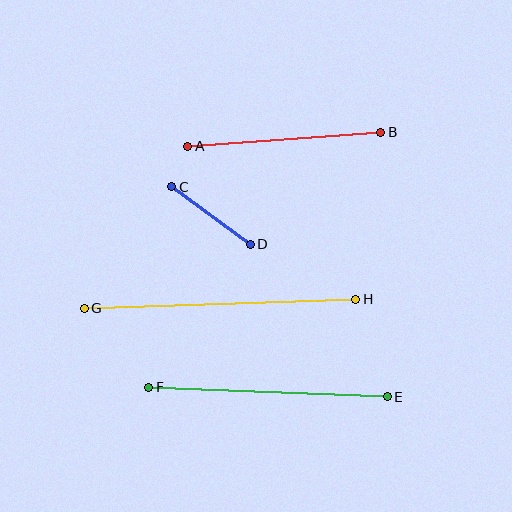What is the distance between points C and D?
The distance is approximately 97 pixels.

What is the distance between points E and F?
The distance is approximately 239 pixels.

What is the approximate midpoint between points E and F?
The midpoint is at approximately (268, 392) pixels.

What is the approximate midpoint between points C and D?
The midpoint is at approximately (211, 215) pixels.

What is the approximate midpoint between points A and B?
The midpoint is at approximately (284, 139) pixels.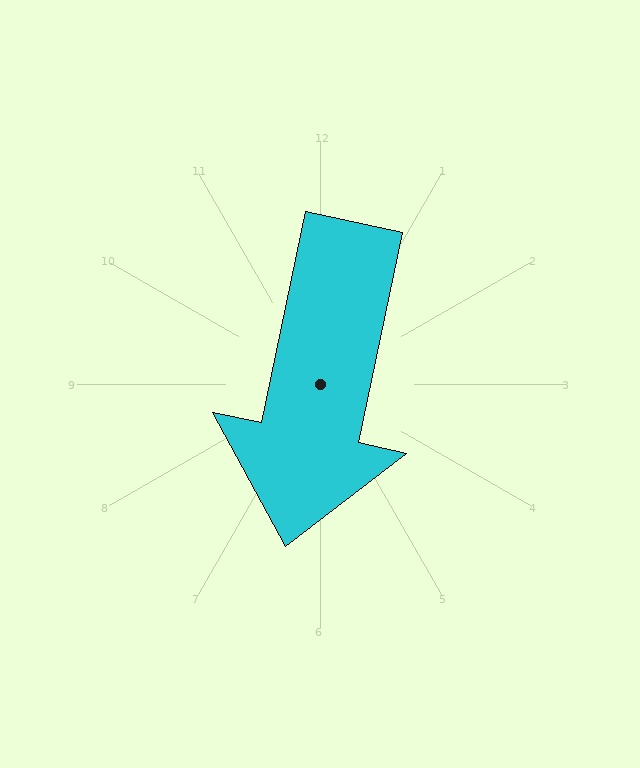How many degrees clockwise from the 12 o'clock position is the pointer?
Approximately 192 degrees.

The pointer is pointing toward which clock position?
Roughly 6 o'clock.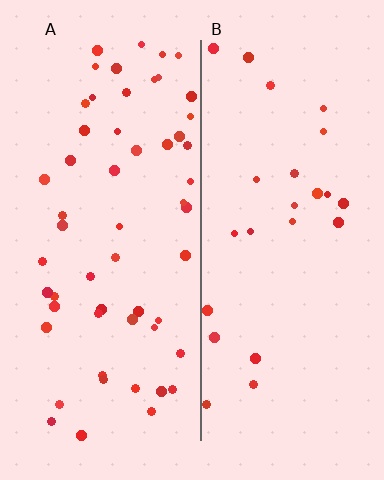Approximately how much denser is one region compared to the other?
Approximately 2.3× — region A over region B.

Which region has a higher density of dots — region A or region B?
A (the left).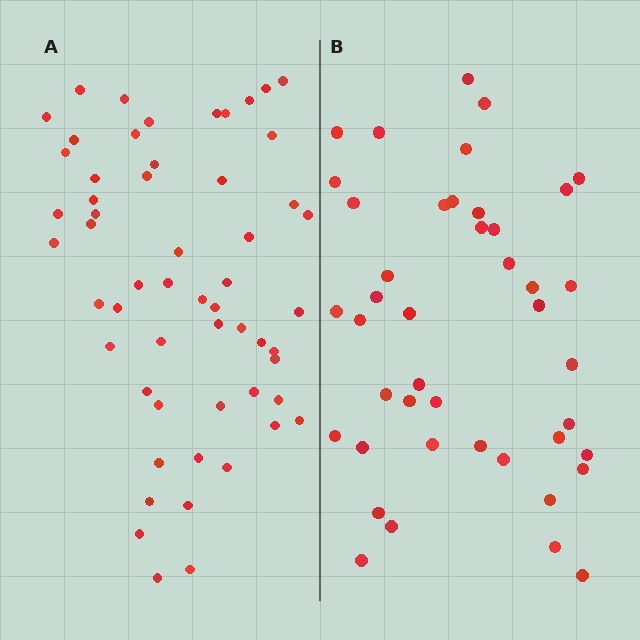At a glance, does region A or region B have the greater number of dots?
Region A (the left region) has more dots.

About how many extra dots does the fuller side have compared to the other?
Region A has approximately 15 more dots than region B.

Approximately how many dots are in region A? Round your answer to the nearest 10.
About 60 dots. (The exact count is 56, which rounds to 60.)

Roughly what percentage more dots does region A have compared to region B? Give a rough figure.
About 30% more.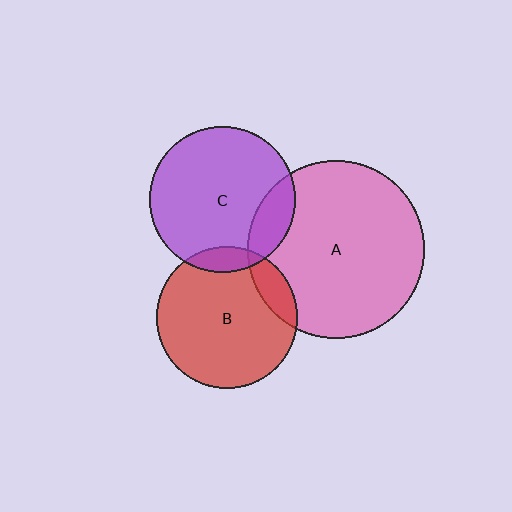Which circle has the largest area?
Circle A (pink).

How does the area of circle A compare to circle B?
Approximately 1.6 times.